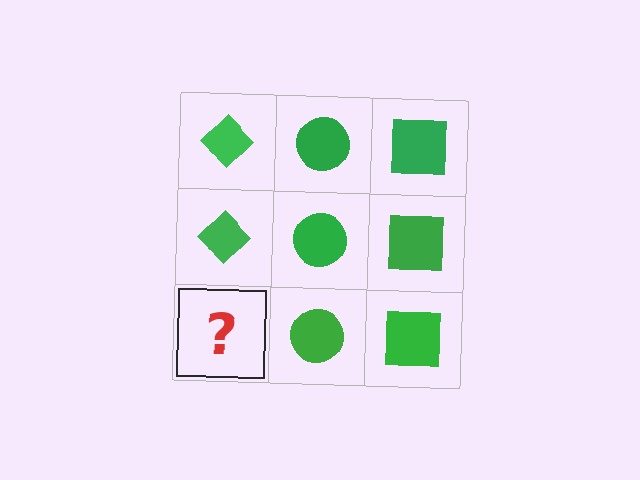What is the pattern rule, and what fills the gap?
The rule is that each column has a consistent shape. The gap should be filled with a green diamond.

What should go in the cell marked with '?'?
The missing cell should contain a green diamond.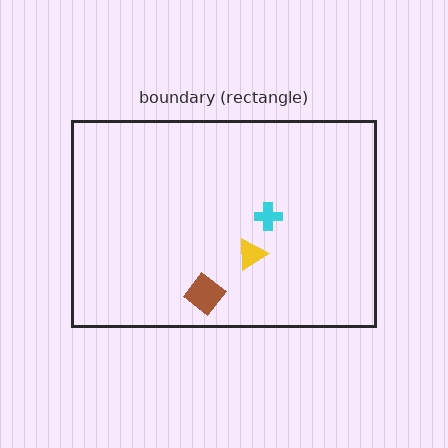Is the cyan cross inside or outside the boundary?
Inside.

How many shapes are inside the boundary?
3 inside, 0 outside.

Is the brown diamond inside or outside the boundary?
Inside.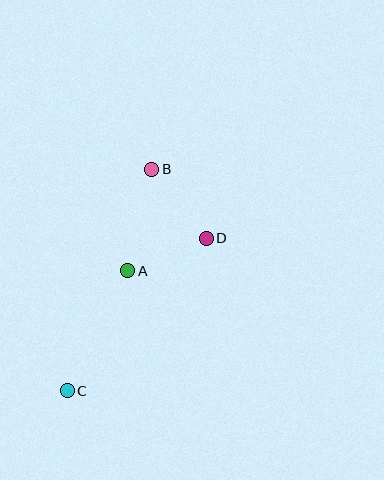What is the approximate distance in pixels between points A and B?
The distance between A and B is approximately 104 pixels.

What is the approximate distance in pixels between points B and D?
The distance between B and D is approximately 88 pixels.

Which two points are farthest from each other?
Points B and C are farthest from each other.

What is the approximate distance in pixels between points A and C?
The distance between A and C is approximately 134 pixels.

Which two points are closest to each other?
Points A and D are closest to each other.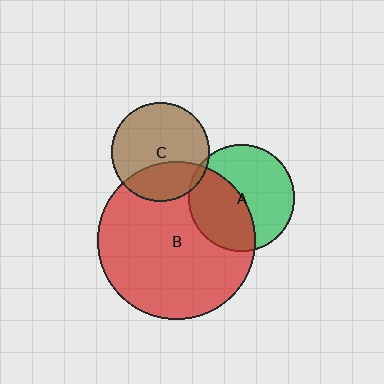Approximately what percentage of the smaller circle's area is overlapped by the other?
Approximately 5%.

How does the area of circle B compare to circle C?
Approximately 2.6 times.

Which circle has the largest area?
Circle B (red).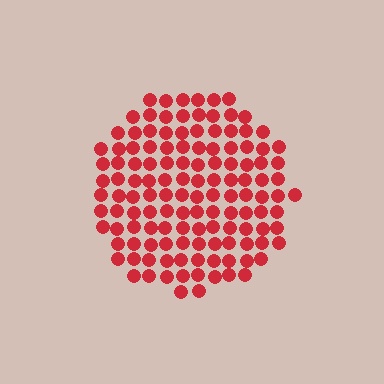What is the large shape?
The large shape is a circle.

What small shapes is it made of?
It is made of small circles.